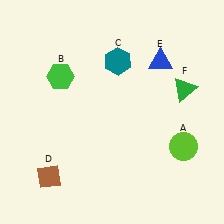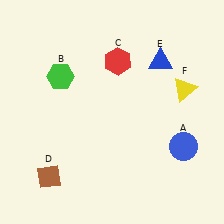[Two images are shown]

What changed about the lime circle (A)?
In Image 1, A is lime. In Image 2, it changed to blue.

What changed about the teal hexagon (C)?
In Image 1, C is teal. In Image 2, it changed to red.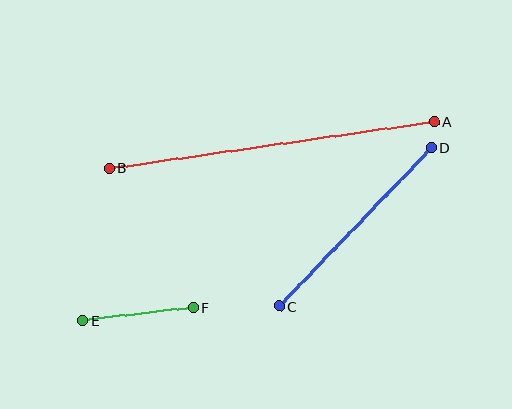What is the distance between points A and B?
The distance is approximately 329 pixels.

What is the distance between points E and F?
The distance is approximately 111 pixels.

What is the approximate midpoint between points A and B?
The midpoint is at approximately (271, 145) pixels.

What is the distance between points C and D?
The distance is approximately 220 pixels.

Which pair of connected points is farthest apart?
Points A and B are farthest apart.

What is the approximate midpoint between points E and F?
The midpoint is at approximately (138, 314) pixels.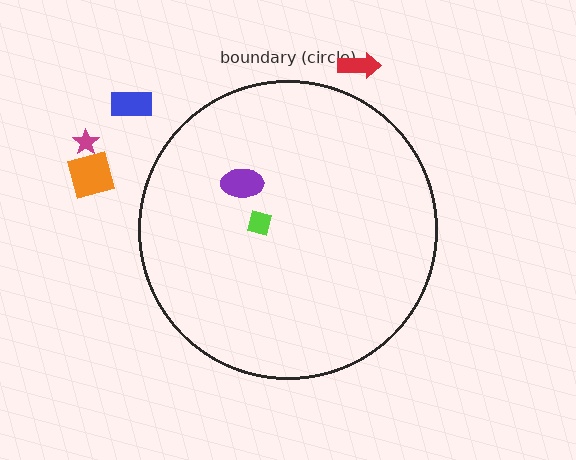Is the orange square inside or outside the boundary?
Outside.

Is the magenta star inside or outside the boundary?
Outside.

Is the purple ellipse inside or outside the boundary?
Inside.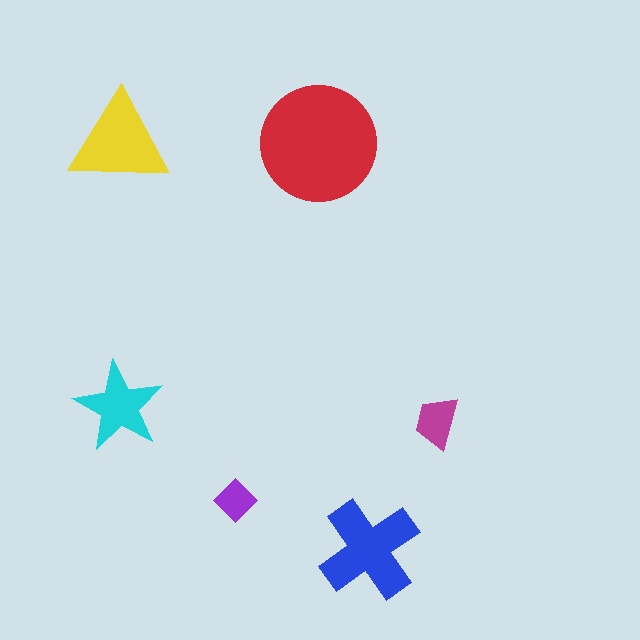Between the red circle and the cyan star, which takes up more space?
The red circle.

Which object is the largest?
The red circle.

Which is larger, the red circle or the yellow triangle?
The red circle.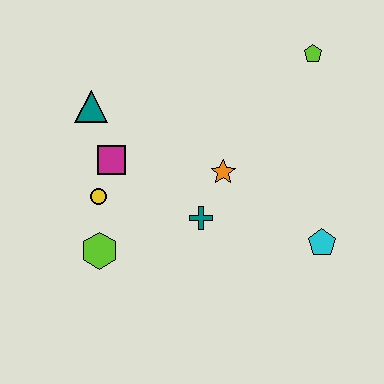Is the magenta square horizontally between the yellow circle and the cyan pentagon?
Yes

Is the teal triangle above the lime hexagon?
Yes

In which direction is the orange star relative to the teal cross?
The orange star is above the teal cross.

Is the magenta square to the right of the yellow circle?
Yes